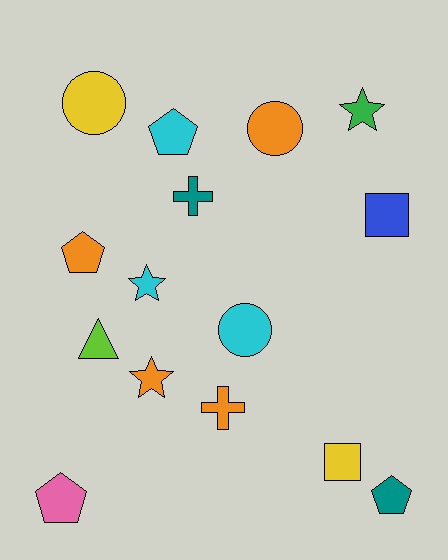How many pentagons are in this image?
There are 4 pentagons.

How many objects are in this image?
There are 15 objects.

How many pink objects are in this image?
There is 1 pink object.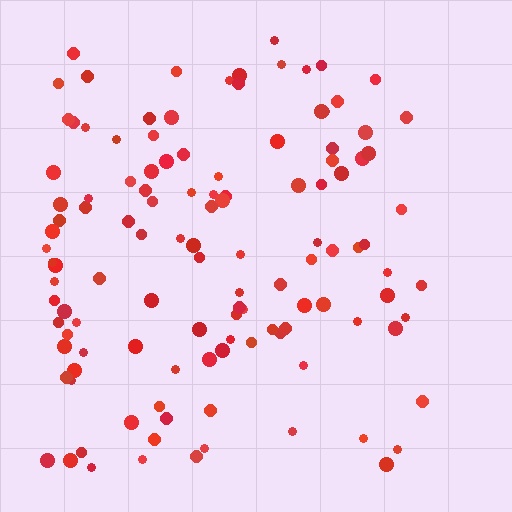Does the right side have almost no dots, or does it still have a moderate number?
Still a moderate number, just noticeably fewer than the left.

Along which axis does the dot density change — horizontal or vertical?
Horizontal.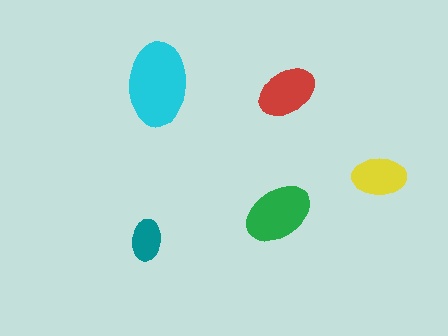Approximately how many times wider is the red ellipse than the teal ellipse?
About 1.5 times wider.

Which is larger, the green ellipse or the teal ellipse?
The green one.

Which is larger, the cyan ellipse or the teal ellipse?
The cyan one.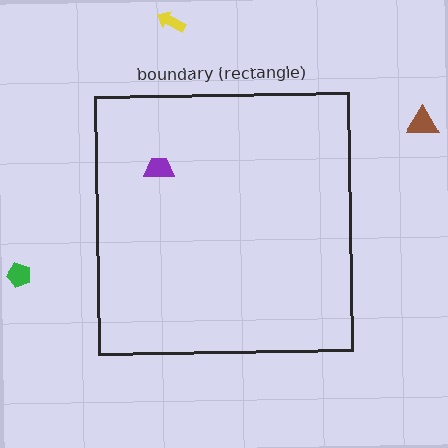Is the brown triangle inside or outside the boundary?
Outside.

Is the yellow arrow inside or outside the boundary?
Outside.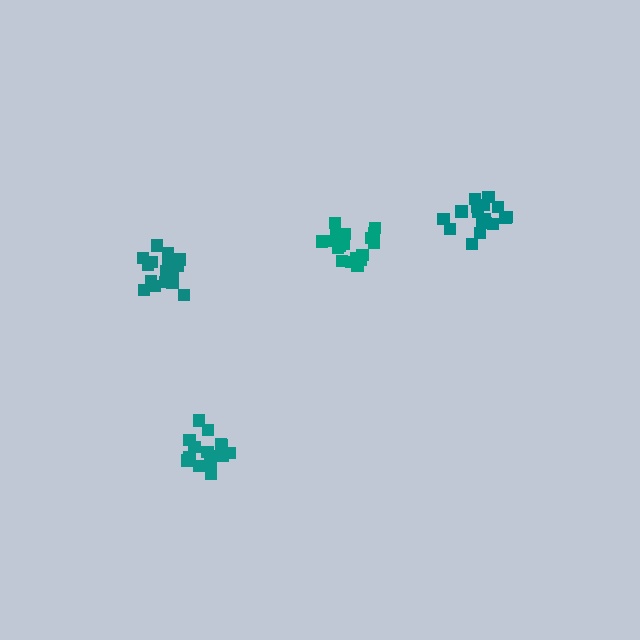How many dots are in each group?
Group 1: 18 dots, Group 2: 17 dots, Group 3: 18 dots, Group 4: 18 dots (71 total).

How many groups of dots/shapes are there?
There are 4 groups.